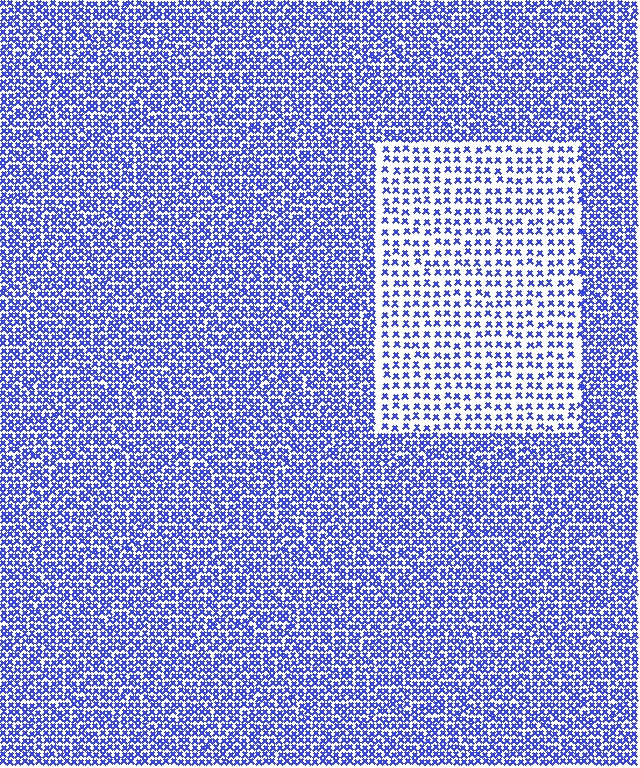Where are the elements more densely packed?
The elements are more densely packed outside the rectangle boundary.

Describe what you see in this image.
The image contains small blue elements arranged at two different densities. A rectangle-shaped region is visible where the elements are less densely packed than the surrounding area.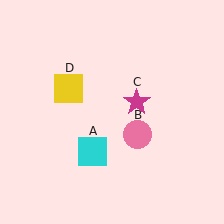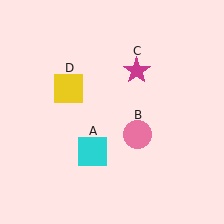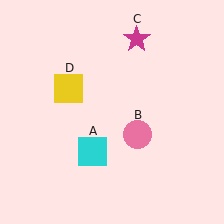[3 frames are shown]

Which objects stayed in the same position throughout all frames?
Cyan square (object A) and pink circle (object B) and yellow square (object D) remained stationary.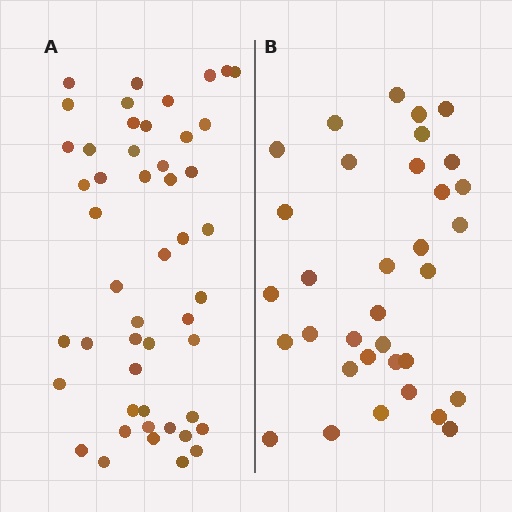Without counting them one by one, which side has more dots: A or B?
Region A (the left region) has more dots.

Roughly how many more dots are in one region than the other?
Region A has approximately 15 more dots than region B.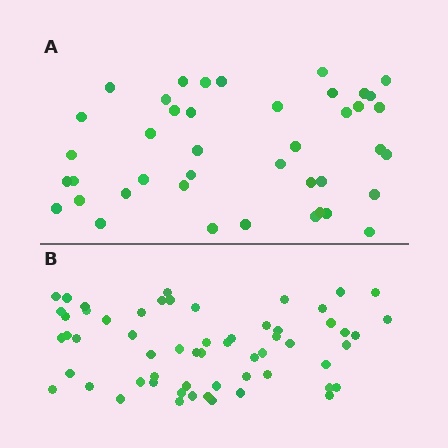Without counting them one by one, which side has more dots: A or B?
Region B (the bottom region) has more dots.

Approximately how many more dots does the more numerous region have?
Region B has approximately 15 more dots than region A.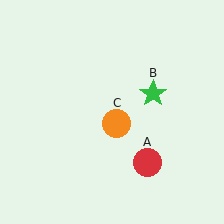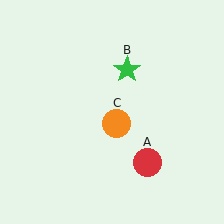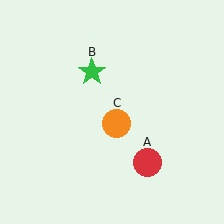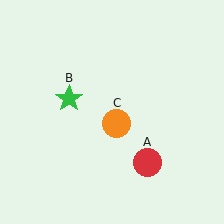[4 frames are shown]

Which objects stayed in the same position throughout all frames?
Red circle (object A) and orange circle (object C) remained stationary.